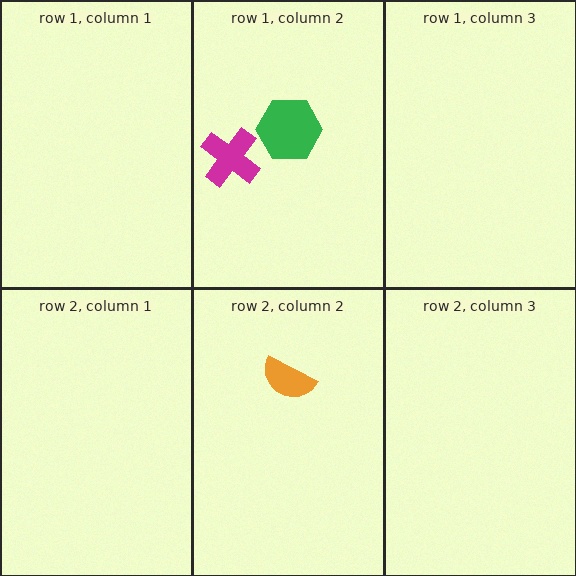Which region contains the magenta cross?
The row 1, column 2 region.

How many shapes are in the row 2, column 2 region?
1.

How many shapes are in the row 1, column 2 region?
2.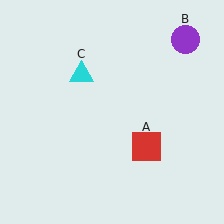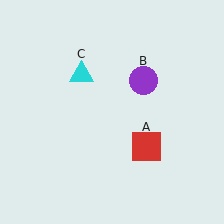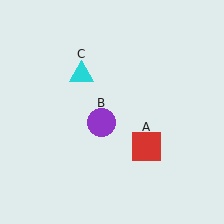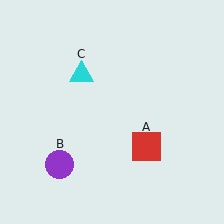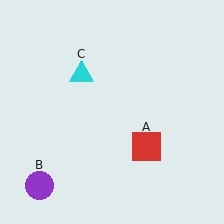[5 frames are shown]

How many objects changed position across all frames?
1 object changed position: purple circle (object B).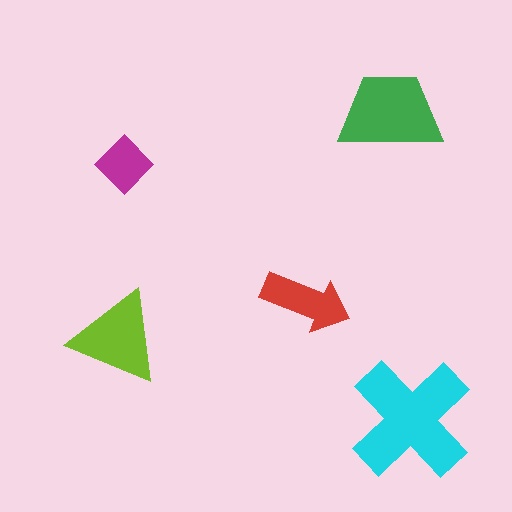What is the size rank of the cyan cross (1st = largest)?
1st.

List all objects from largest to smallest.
The cyan cross, the green trapezoid, the lime triangle, the red arrow, the magenta diamond.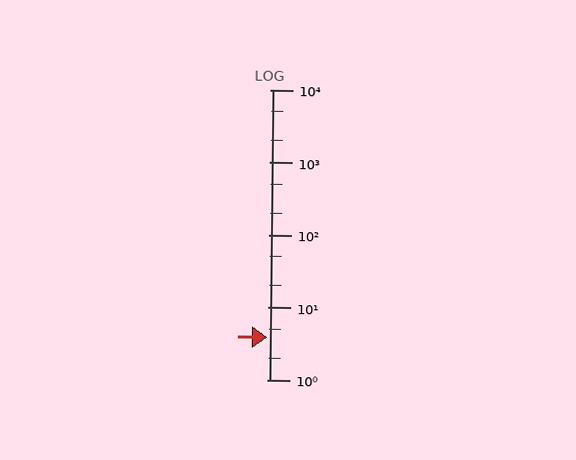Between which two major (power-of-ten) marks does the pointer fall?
The pointer is between 1 and 10.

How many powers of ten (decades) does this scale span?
The scale spans 4 decades, from 1 to 10000.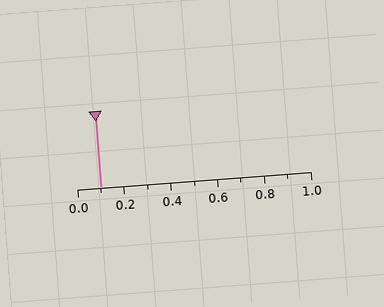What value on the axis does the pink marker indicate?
The marker indicates approximately 0.1.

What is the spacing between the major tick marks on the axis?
The major ticks are spaced 0.2 apart.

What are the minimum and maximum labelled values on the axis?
The axis runs from 0.0 to 1.0.